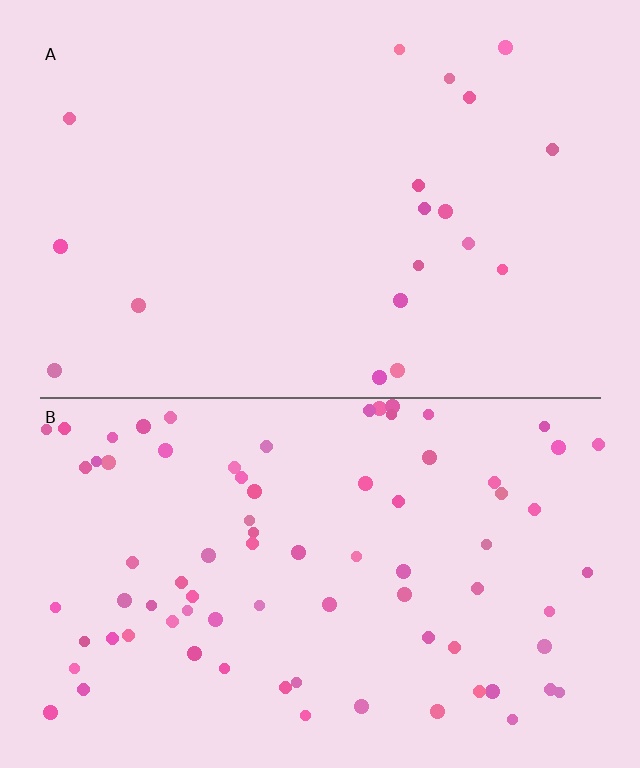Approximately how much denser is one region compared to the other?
Approximately 4.3× — region B over region A.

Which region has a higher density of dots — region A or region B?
B (the bottom).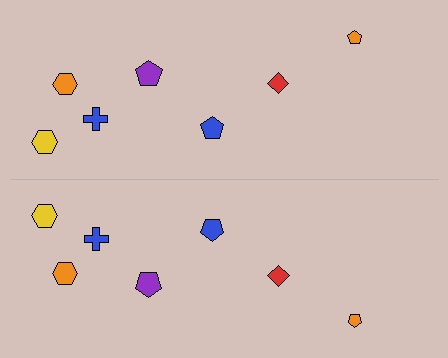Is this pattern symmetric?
Yes, this pattern has bilateral (reflection) symmetry.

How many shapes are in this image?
There are 14 shapes in this image.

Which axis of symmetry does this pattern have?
The pattern has a horizontal axis of symmetry running through the center of the image.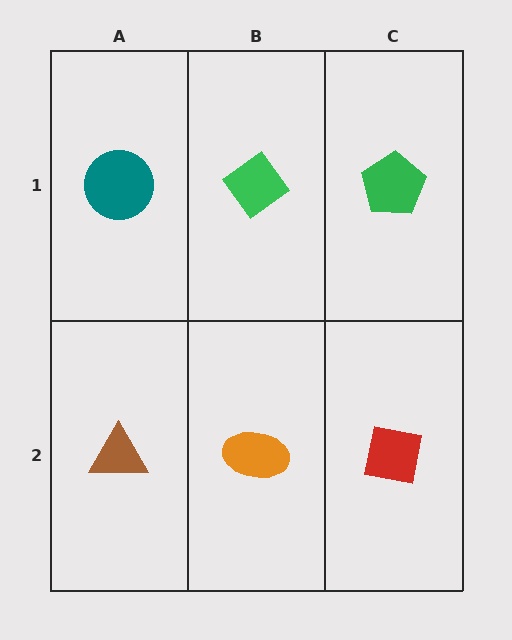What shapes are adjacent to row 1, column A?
A brown triangle (row 2, column A), a green diamond (row 1, column B).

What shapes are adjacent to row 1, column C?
A red square (row 2, column C), a green diamond (row 1, column B).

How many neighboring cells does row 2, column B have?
3.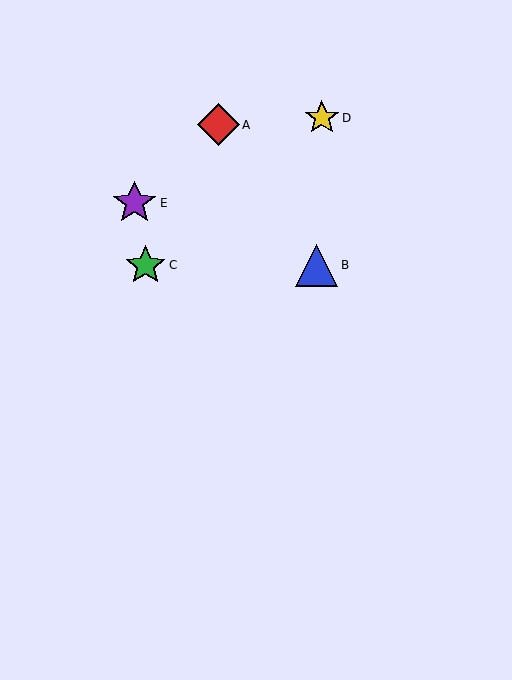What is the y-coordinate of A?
Object A is at y≈125.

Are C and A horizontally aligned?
No, C is at y≈265 and A is at y≈125.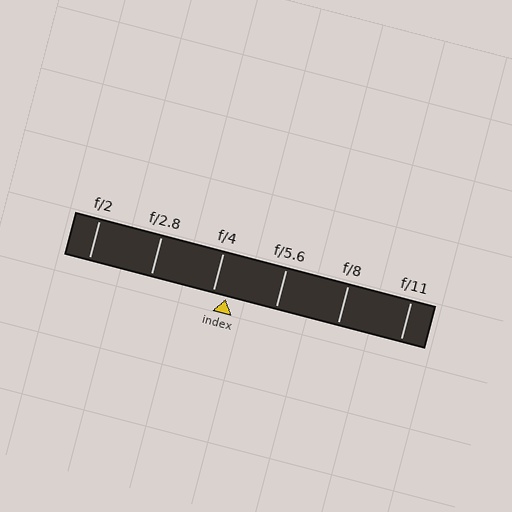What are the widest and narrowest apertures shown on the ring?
The widest aperture shown is f/2 and the narrowest is f/11.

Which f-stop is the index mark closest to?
The index mark is closest to f/4.